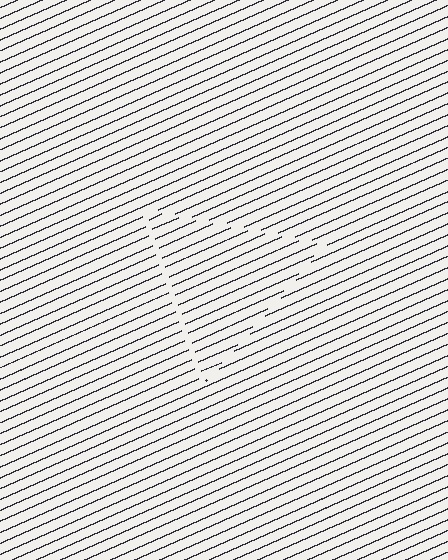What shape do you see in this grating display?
An illusory triangle. The interior of the shape contains the same grating, shifted by half a period — the contour is defined by the phase discontinuity where line-ends from the inner and outer gratings abut.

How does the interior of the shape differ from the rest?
The interior of the shape contains the same grating, shifted by half a period — the contour is defined by the phase discontinuity where line-ends from the inner and outer gratings abut.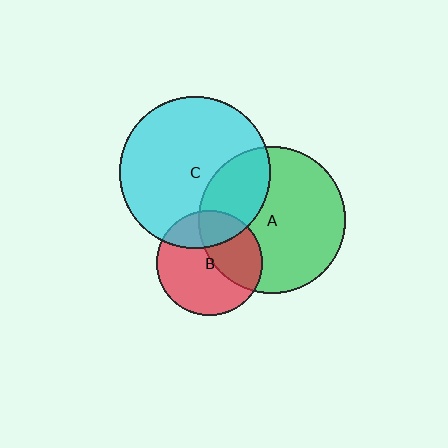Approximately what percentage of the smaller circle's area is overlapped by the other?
Approximately 30%.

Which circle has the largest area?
Circle C (cyan).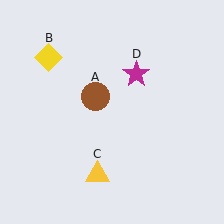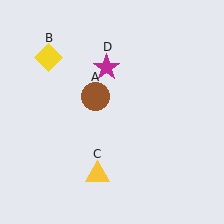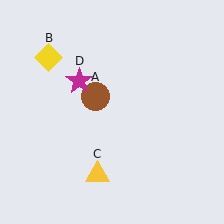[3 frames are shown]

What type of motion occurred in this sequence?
The magenta star (object D) rotated counterclockwise around the center of the scene.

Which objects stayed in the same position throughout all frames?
Brown circle (object A) and yellow diamond (object B) and yellow triangle (object C) remained stationary.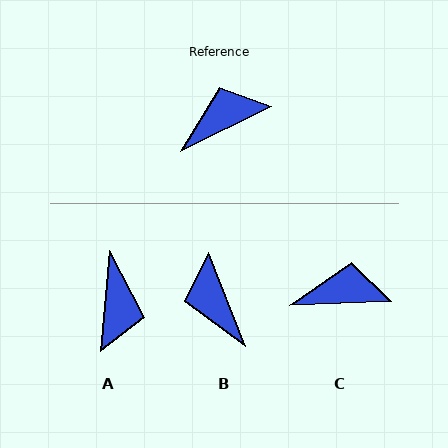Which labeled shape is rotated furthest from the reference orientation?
A, about 121 degrees away.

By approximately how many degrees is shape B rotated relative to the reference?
Approximately 85 degrees counter-clockwise.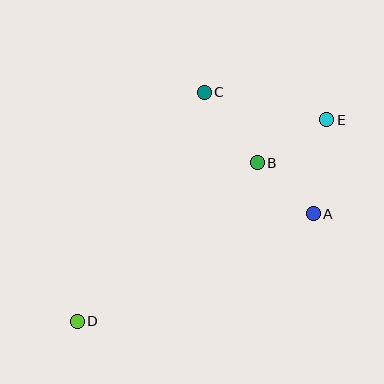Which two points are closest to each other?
Points A and B are closest to each other.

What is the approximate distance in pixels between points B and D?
The distance between B and D is approximately 240 pixels.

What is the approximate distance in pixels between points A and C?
The distance between A and C is approximately 163 pixels.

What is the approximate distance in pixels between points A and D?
The distance between A and D is approximately 260 pixels.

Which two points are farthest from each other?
Points D and E are farthest from each other.